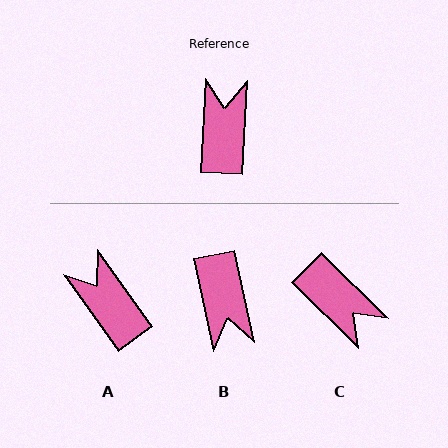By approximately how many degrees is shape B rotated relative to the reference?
Approximately 165 degrees clockwise.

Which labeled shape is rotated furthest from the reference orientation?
B, about 165 degrees away.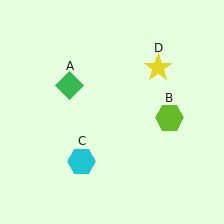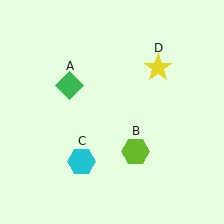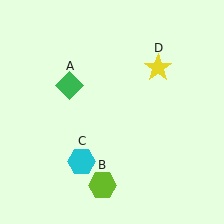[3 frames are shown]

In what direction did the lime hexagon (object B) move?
The lime hexagon (object B) moved down and to the left.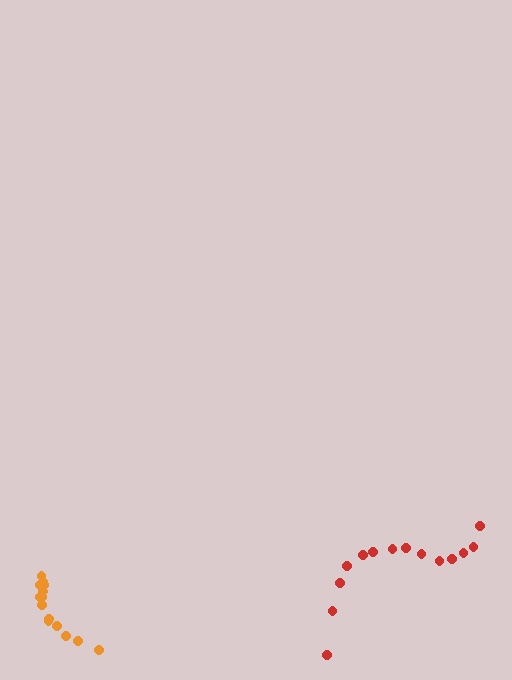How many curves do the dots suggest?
There are 2 distinct paths.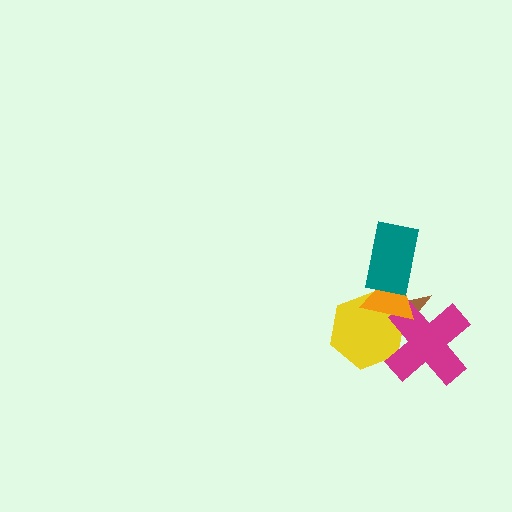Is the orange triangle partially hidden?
Yes, it is partially covered by another shape.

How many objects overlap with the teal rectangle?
2 objects overlap with the teal rectangle.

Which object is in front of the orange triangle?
The teal rectangle is in front of the orange triangle.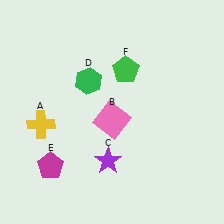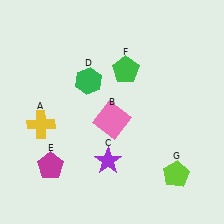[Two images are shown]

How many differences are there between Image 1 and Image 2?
There is 1 difference between the two images.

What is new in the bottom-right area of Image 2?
A lime pentagon (G) was added in the bottom-right area of Image 2.